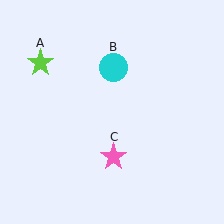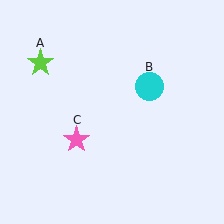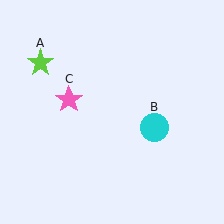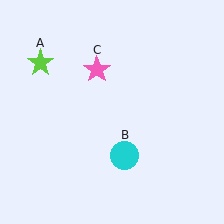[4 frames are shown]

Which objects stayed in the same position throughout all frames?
Lime star (object A) remained stationary.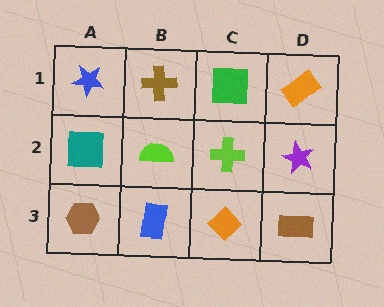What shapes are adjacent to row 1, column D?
A purple star (row 2, column D), a green square (row 1, column C).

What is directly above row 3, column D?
A purple star.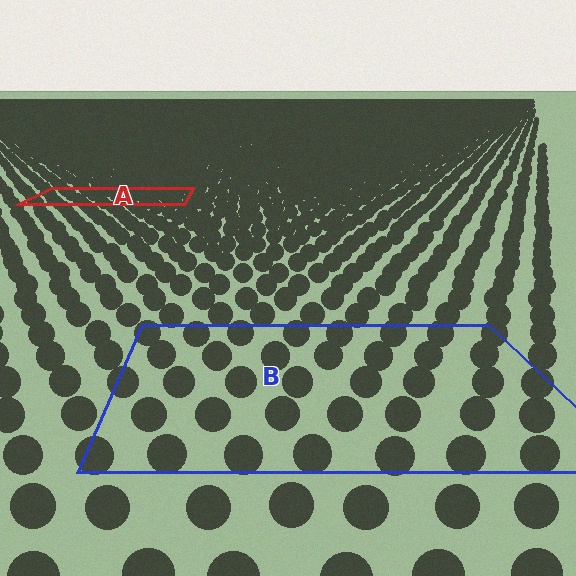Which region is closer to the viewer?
Region B is closer. The texture elements there are larger and more spread out.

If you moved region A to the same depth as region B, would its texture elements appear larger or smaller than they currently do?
They would appear larger. At a closer depth, the same texture elements are projected at a bigger on-screen size.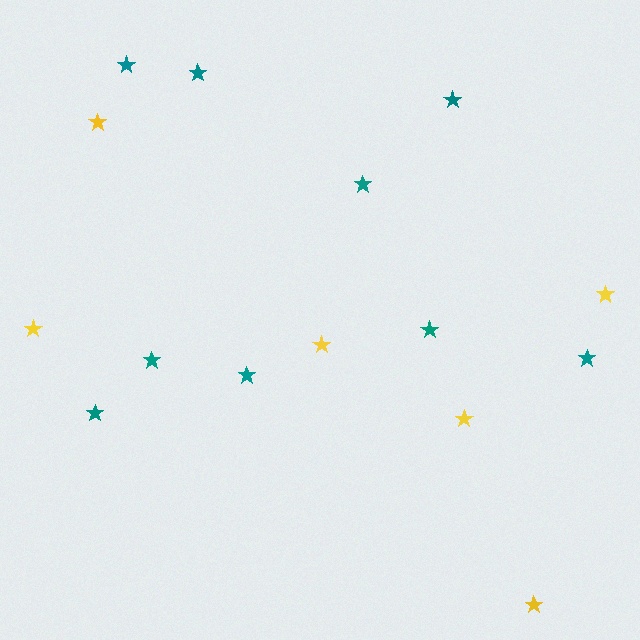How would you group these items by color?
There are 2 groups: one group of yellow stars (6) and one group of teal stars (9).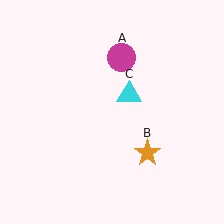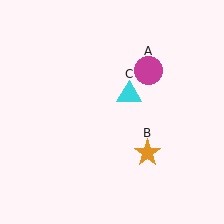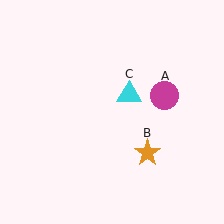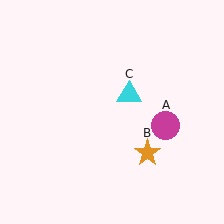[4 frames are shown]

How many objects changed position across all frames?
1 object changed position: magenta circle (object A).